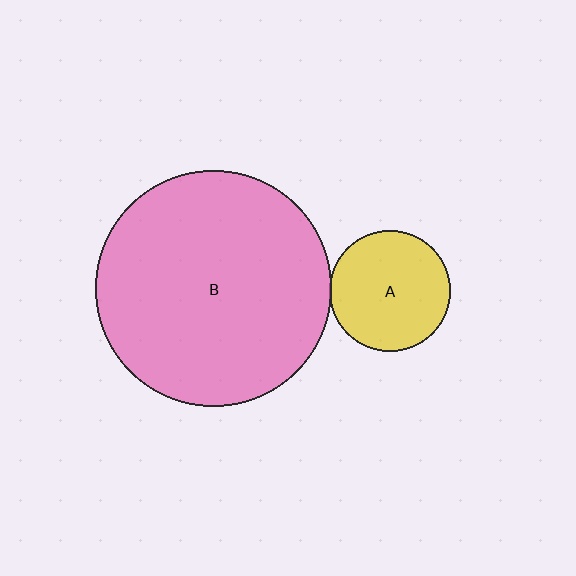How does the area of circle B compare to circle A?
Approximately 3.8 times.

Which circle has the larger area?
Circle B (pink).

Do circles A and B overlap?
Yes.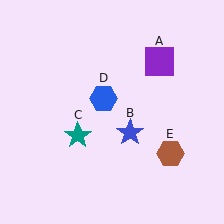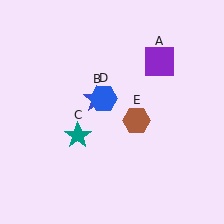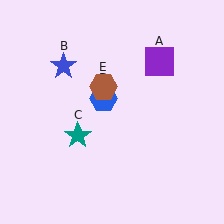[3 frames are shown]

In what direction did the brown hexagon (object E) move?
The brown hexagon (object E) moved up and to the left.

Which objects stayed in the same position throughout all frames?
Purple square (object A) and teal star (object C) and blue hexagon (object D) remained stationary.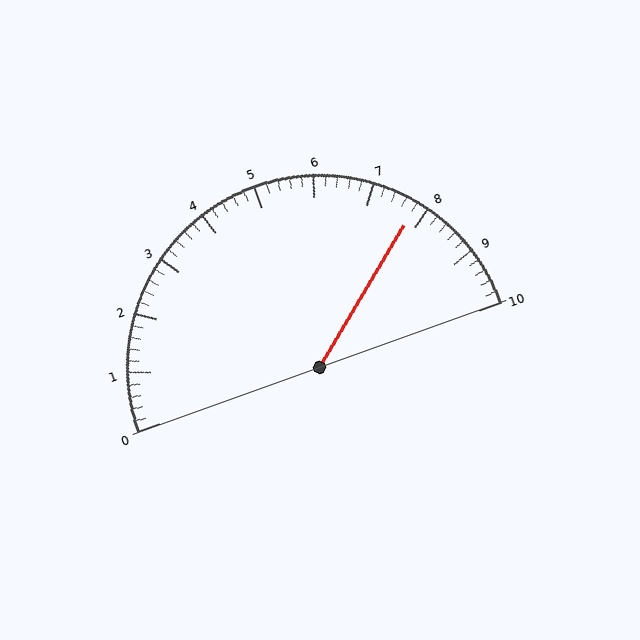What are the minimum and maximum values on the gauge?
The gauge ranges from 0 to 10.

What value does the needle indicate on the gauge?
The needle indicates approximately 7.8.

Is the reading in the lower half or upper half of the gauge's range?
The reading is in the upper half of the range (0 to 10).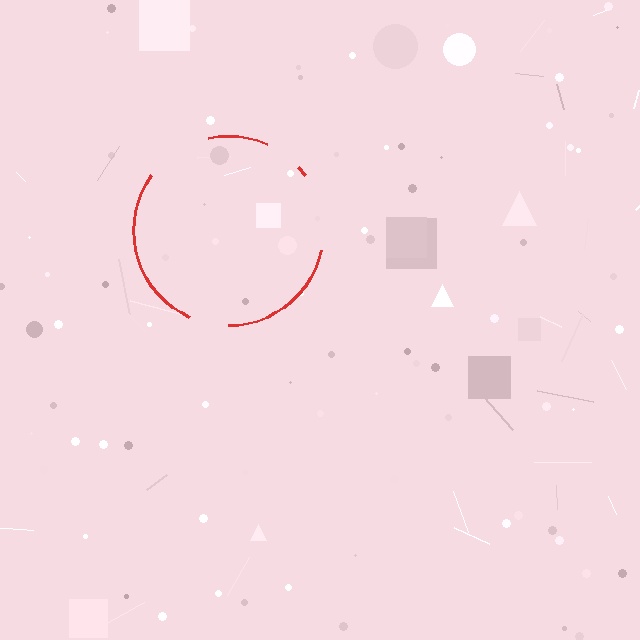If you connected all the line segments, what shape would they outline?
They would outline a circle.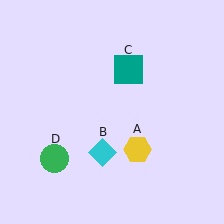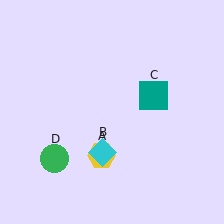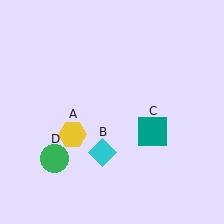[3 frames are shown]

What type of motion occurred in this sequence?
The yellow hexagon (object A), teal square (object C) rotated clockwise around the center of the scene.